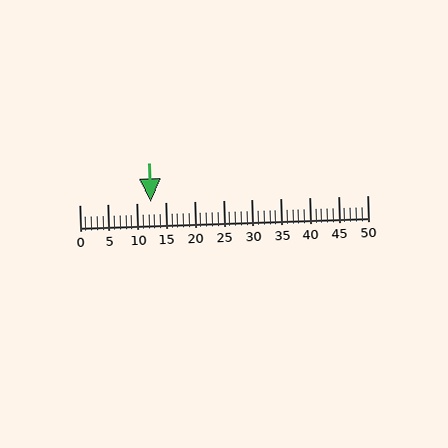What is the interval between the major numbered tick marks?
The major tick marks are spaced 5 units apart.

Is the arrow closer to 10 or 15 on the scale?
The arrow is closer to 10.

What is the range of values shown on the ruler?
The ruler shows values from 0 to 50.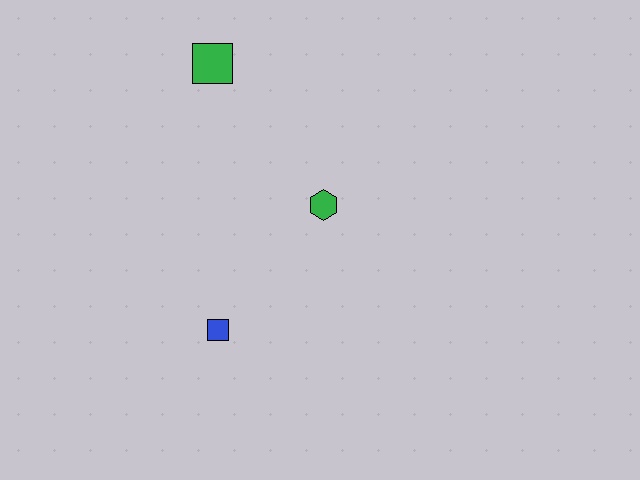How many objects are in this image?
There are 3 objects.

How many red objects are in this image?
There are no red objects.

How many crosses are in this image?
There are no crosses.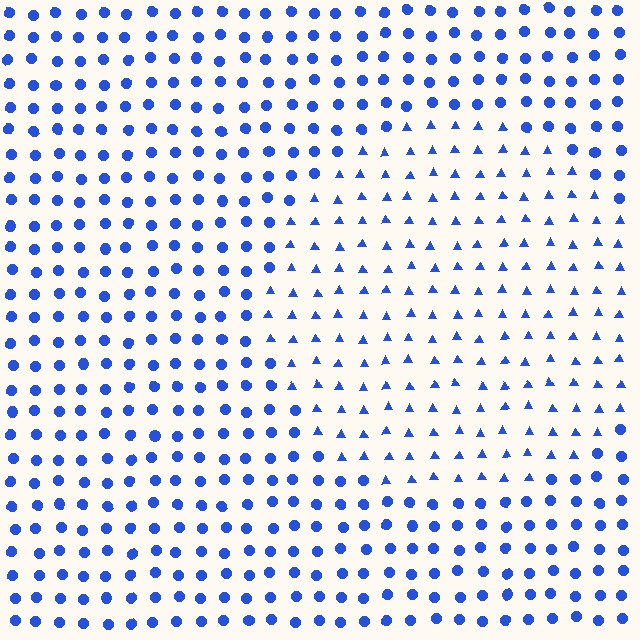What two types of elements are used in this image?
The image uses triangles inside the circle region and circles outside it.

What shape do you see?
I see a circle.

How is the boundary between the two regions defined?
The boundary is defined by a change in element shape: triangles inside vs. circles outside. All elements share the same color and spacing.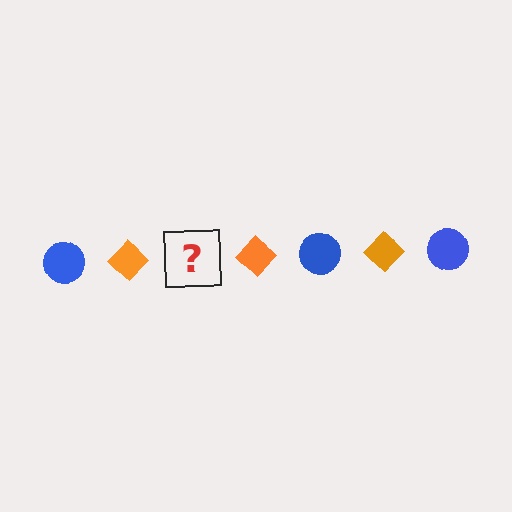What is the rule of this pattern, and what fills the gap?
The rule is that the pattern alternates between blue circle and orange diamond. The gap should be filled with a blue circle.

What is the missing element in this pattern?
The missing element is a blue circle.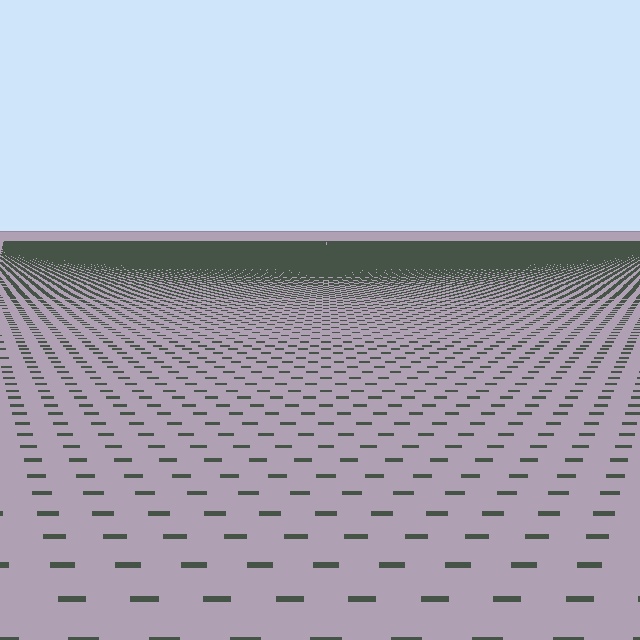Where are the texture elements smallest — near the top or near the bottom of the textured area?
Near the top.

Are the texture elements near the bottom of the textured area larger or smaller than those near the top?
Larger. Near the bottom, elements are closer to the viewer and appear at a bigger on-screen size.